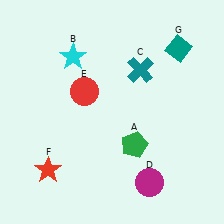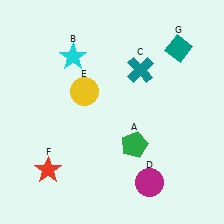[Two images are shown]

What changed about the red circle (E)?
In Image 1, E is red. In Image 2, it changed to yellow.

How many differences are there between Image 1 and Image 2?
There is 1 difference between the two images.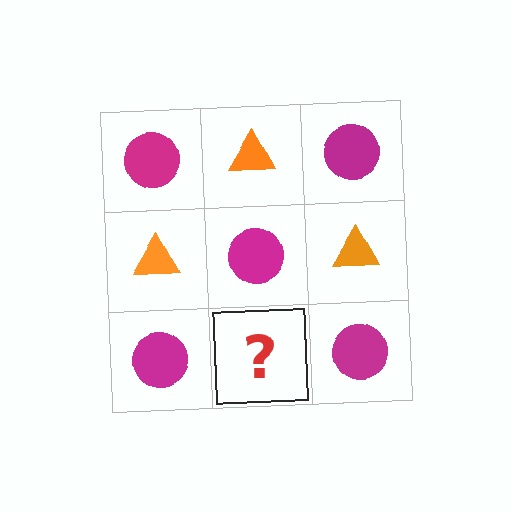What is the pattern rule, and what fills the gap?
The rule is that it alternates magenta circle and orange triangle in a checkerboard pattern. The gap should be filled with an orange triangle.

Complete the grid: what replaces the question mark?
The question mark should be replaced with an orange triangle.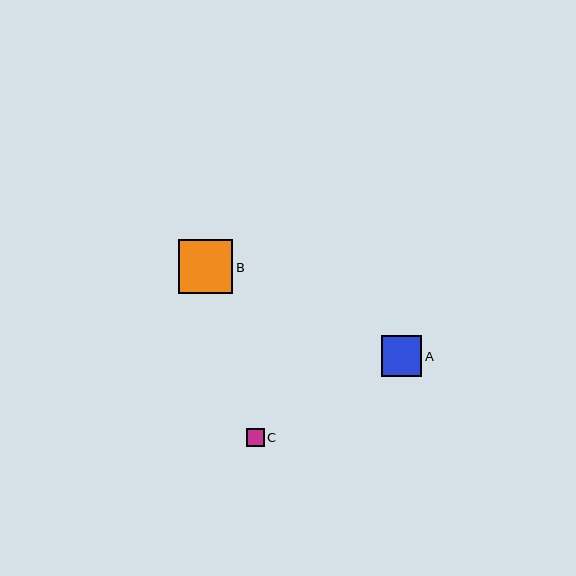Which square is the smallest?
Square C is the smallest with a size of approximately 18 pixels.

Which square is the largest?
Square B is the largest with a size of approximately 54 pixels.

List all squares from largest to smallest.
From largest to smallest: B, A, C.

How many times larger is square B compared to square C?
Square B is approximately 3.0 times the size of square C.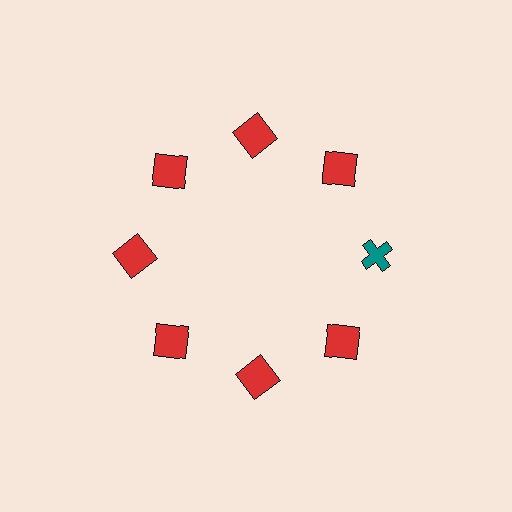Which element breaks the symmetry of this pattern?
The teal cross at roughly the 3 o'clock position breaks the symmetry. All other shapes are red squares.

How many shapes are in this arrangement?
There are 8 shapes arranged in a ring pattern.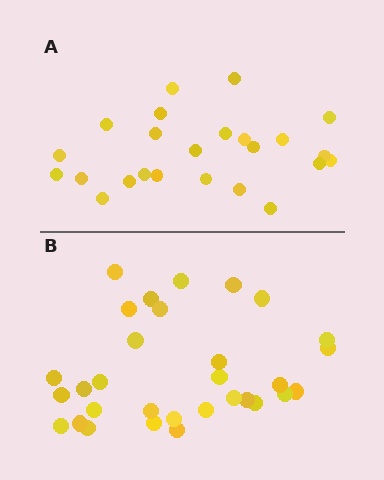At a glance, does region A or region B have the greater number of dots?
Region B (the bottom region) has more dots.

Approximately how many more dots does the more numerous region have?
Region B has roughly 8 or so more dots than region A.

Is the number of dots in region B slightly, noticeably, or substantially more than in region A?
Region B has noticeably more, but not dramatically so. The ratio is roughly 1.3 to 1.